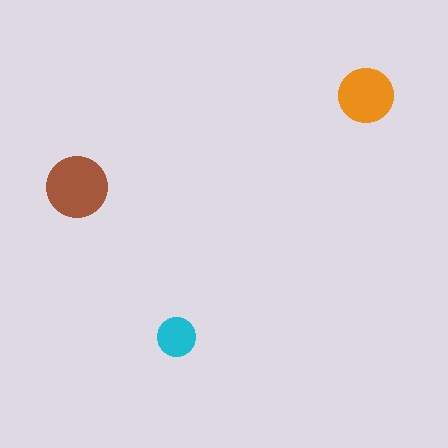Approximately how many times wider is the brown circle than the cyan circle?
About 1.5 times wider.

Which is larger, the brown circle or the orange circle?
The brown one.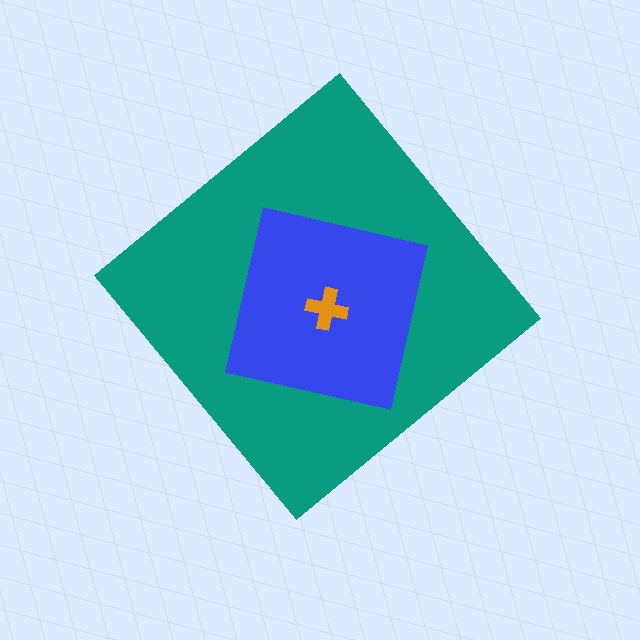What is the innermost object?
The orange cross.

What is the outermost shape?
The teal diamond.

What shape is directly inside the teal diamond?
The blue square.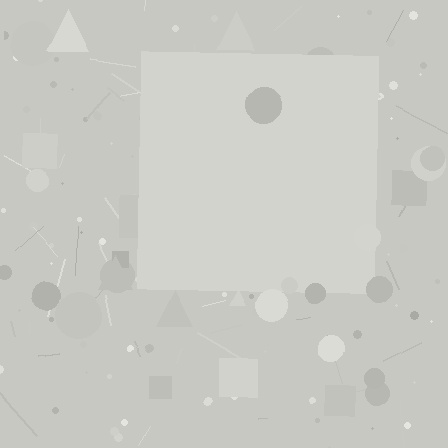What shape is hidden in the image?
A square is hidden in the image.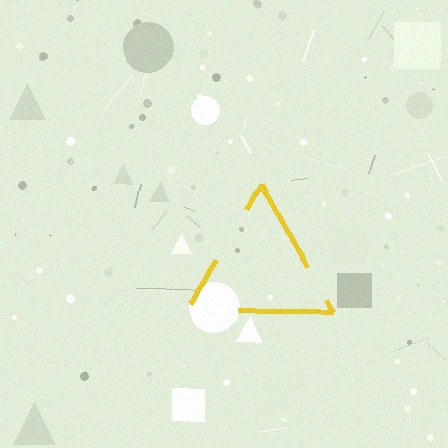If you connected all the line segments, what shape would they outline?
They would outline a triangle.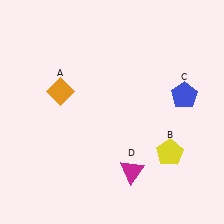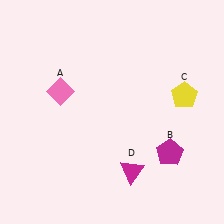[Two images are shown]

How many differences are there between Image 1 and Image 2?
There are 3 differences between the two images.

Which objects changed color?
A changed from orange to pink. B changed from yellow to magenta. C changed from blue to yellow.